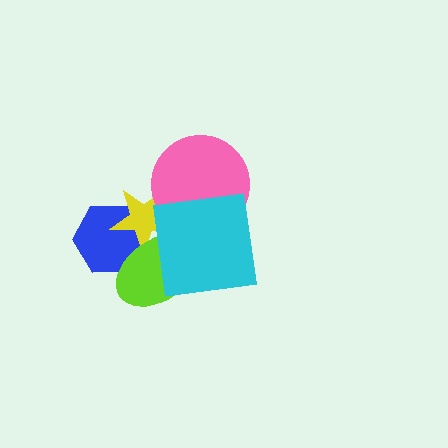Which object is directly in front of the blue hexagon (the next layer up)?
The yellow star is directly in front of the blue hexagon.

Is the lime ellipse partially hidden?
Yes, it is partially covered by another shape.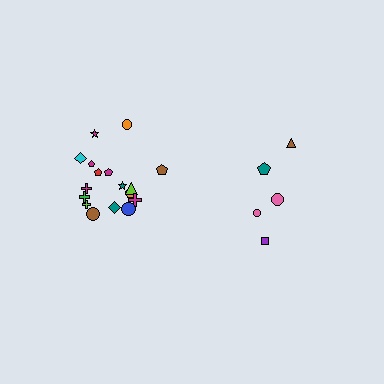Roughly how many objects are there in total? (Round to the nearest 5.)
Roughly 25 objects in total.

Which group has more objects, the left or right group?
The left group.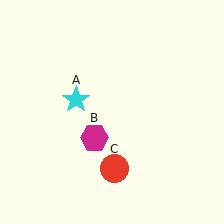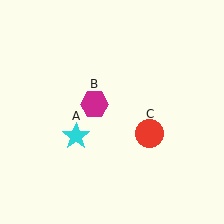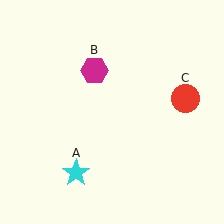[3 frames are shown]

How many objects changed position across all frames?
3 objects changed position: cyan star (object A), magenta hexagon (object B), red circle (object C).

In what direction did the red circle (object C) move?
The red circle (object C) moved up and to the right.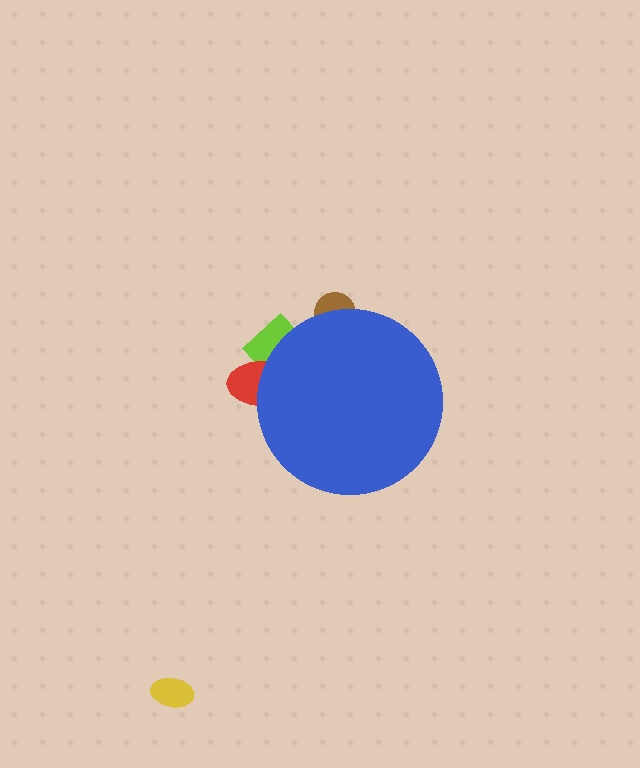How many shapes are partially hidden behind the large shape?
3 shapes are partially hidden.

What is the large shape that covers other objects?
A blue circle.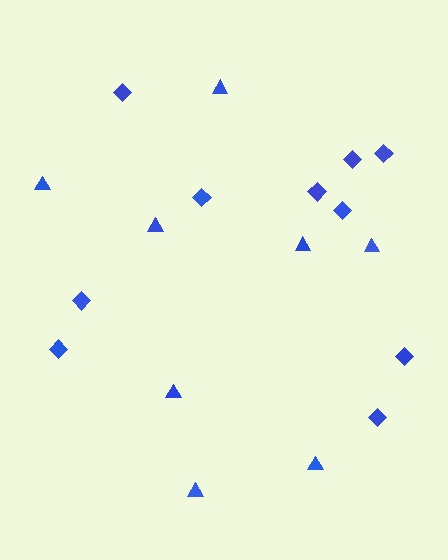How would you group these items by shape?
There are 2 groups: one group of diamonds (10) and one group of triangles (8).